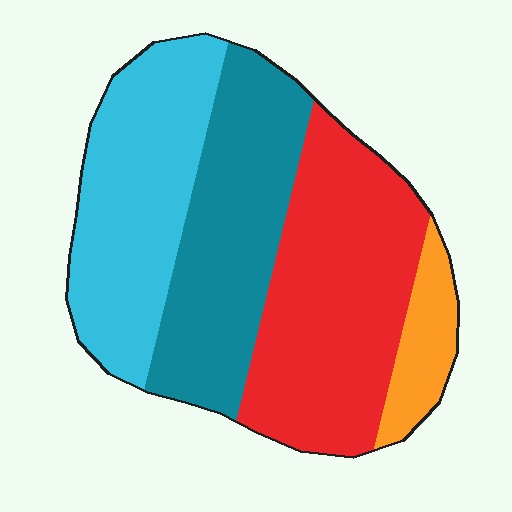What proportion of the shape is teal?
Teal takes up about one quarter (1/4) of the shape.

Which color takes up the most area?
Red, at roughly 35%.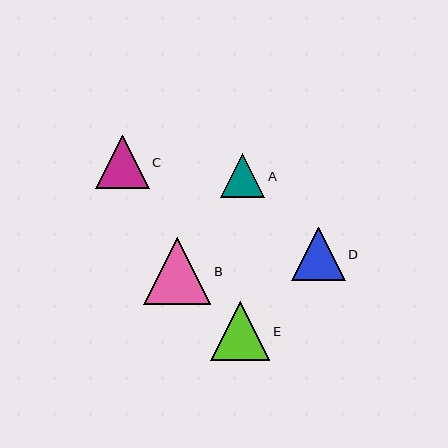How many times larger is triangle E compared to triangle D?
Triangle E is approximately 1.1 times the size of triangle D.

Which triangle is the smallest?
Triangle A is the smallest with a size of approximately 44 pixels.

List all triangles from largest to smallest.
From largest to smallest: B, E, D, C, A.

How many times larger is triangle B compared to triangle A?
Triangle B is approximately 1.5 times the size of triangle A.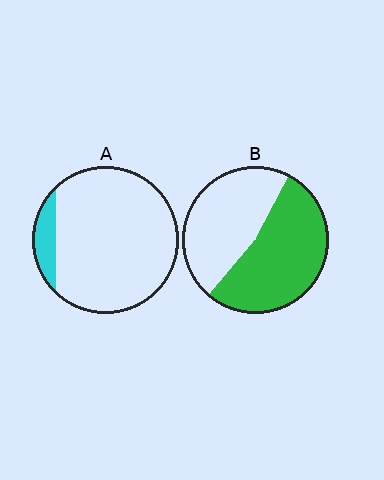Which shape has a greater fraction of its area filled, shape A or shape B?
Shape B.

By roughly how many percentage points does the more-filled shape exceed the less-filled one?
By roughly 45 percentage points (B over A).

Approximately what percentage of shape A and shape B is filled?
A is approximately 10% and B is approximately 55%.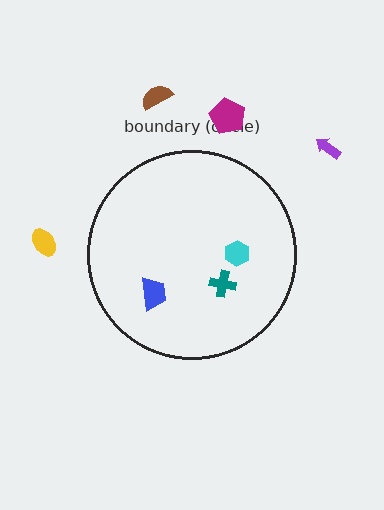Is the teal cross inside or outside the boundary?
Inside.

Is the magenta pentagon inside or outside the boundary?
Outside.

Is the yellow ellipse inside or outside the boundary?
Outside.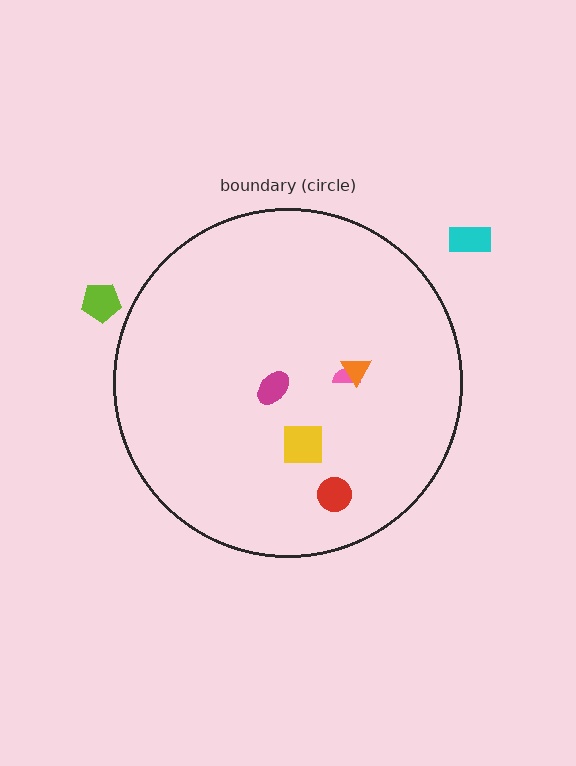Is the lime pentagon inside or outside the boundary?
Outside.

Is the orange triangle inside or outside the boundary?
Inside.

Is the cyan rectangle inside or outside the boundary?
Outside.